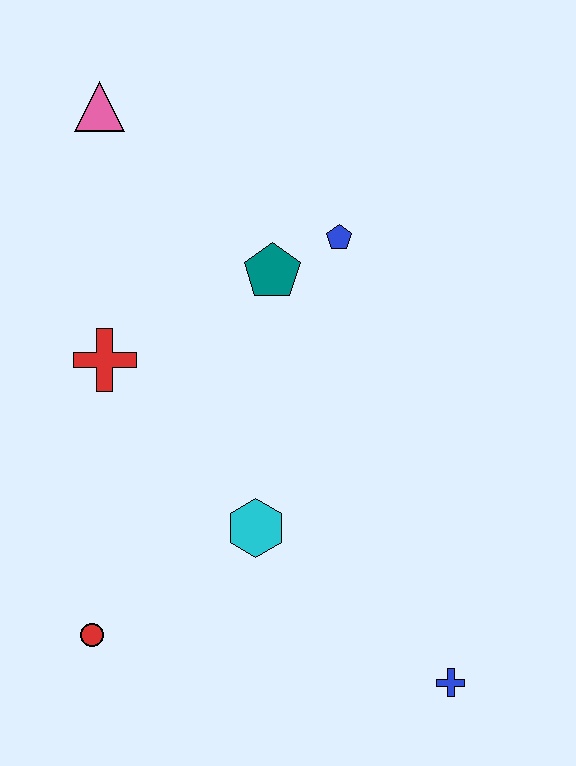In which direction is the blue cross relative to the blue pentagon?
The blue cross is below the blue pentagon.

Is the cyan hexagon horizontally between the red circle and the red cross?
No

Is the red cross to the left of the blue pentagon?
Yes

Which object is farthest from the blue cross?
The pink triangle is farthest from the blue cross.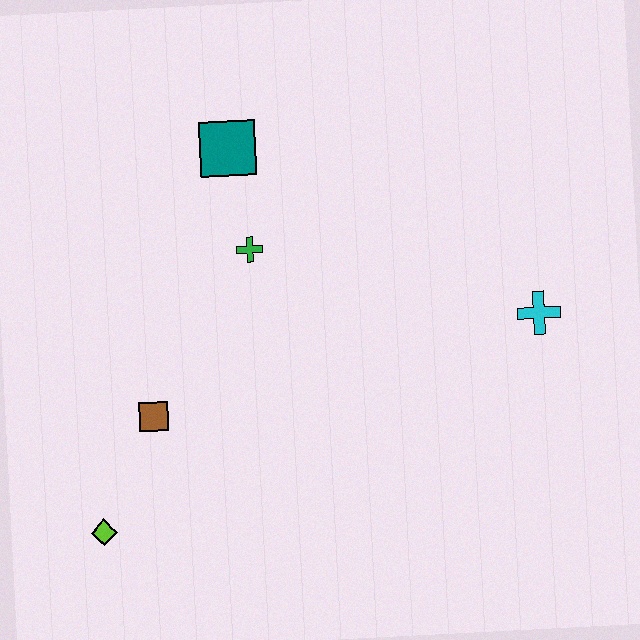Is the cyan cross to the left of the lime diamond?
No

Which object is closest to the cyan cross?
The green cross is closest to the cyan cross.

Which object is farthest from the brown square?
The cyan cross is farthest from the brown square.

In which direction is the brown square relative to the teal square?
The brown square is below the teal square.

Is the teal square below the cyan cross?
No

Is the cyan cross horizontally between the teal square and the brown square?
No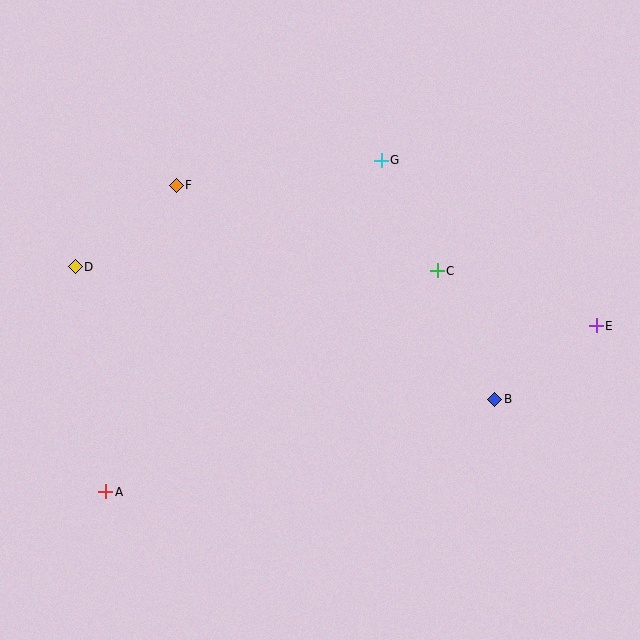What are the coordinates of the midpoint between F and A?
The midpoint between F and A is at (141, 339).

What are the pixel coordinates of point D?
Point D is at (75, 267).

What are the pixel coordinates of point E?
Point E is at (596, 326).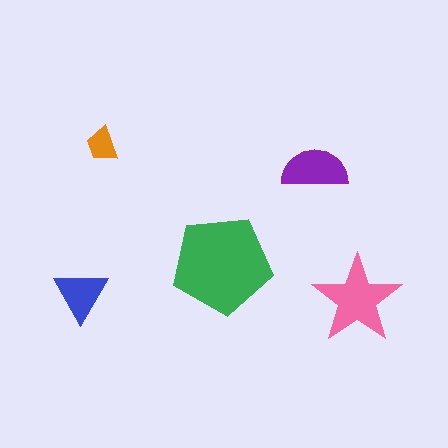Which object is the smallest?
The orange trapezoid.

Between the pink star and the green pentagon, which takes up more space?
The green pentagon.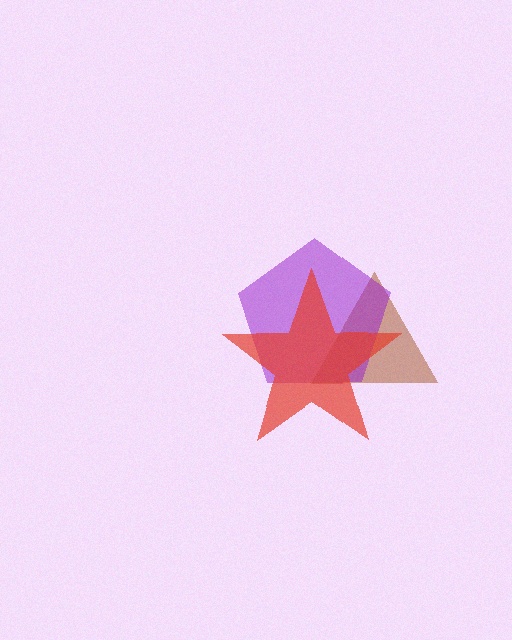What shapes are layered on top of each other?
The layered shapes are: a brown triangle, a purple pentagon, a red star.